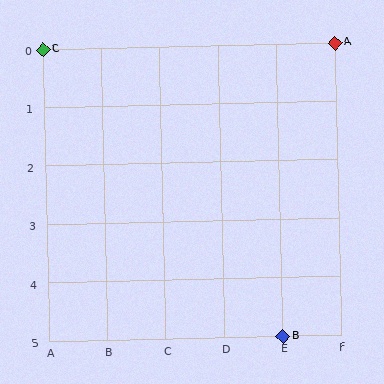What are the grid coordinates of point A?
Point A is at grid coordinates (F, 0).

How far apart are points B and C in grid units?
Points B and C are 4 columns and 5 rows apart (about 6.4 grid units diagonally).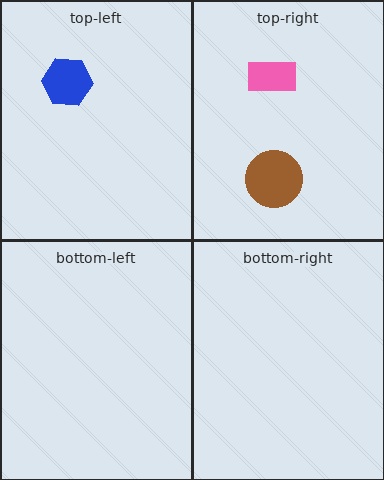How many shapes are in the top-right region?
2.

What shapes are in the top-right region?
The pink rectangle, the brown circle.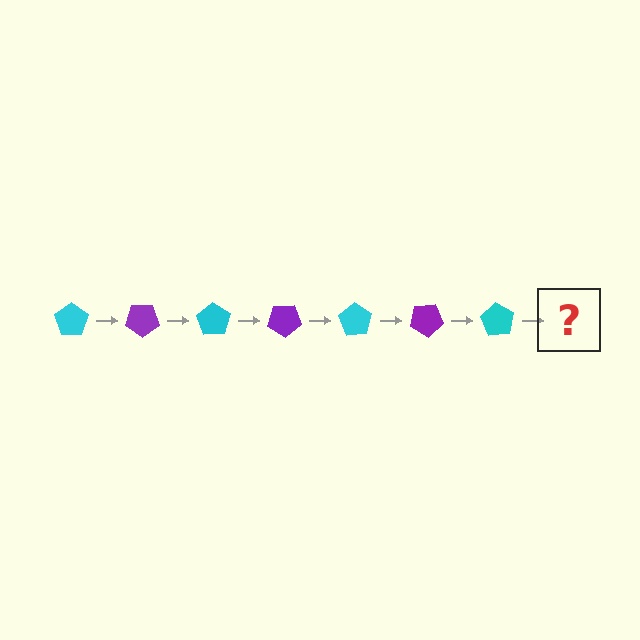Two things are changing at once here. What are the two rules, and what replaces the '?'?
The two rules are that it rotates 35 degrees each step and the color cycles through cyan and purple. The '?' should be a purple pentagon, rotated 245 degrees from the start.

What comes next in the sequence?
The next element should be a purple pentagon, rotated 245 degrees from the start.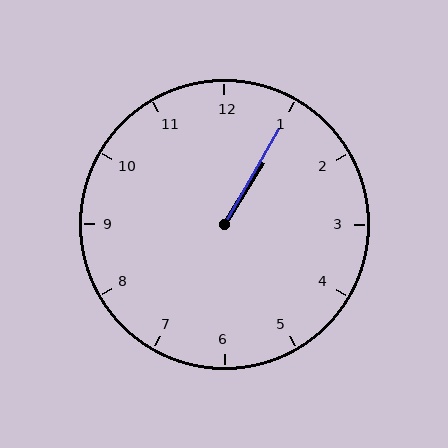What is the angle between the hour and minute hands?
Approximately 2 degrees.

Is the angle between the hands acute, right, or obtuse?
It is acute.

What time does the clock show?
1:05.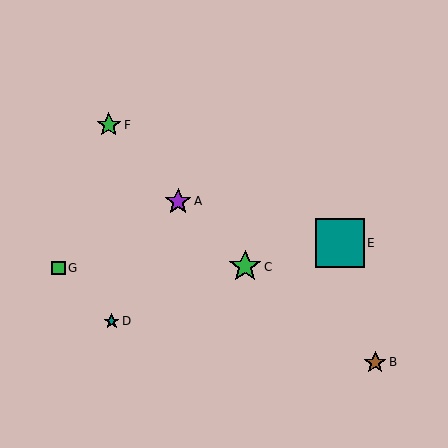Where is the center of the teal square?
The center of the teal square is at (340, 243).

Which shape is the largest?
The teal square (labeled E) is the largest.